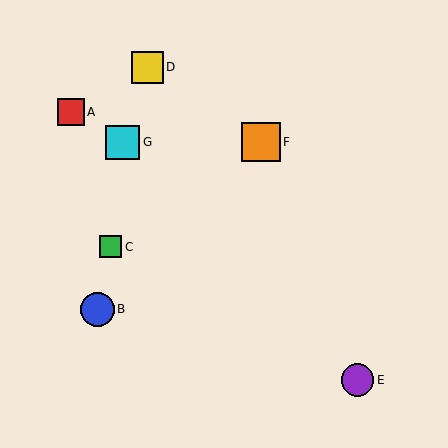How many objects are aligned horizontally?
2 objects (F, G) are aligned horizontally.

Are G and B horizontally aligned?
No, G is at y≈142 and B is at y≈309.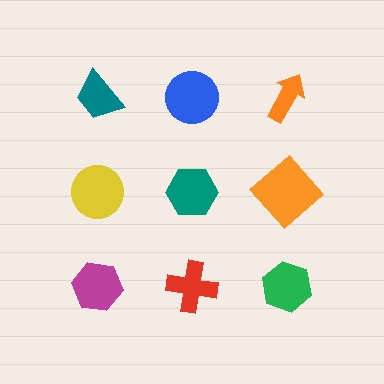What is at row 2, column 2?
A teal hexagon.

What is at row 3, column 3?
A green hexagon.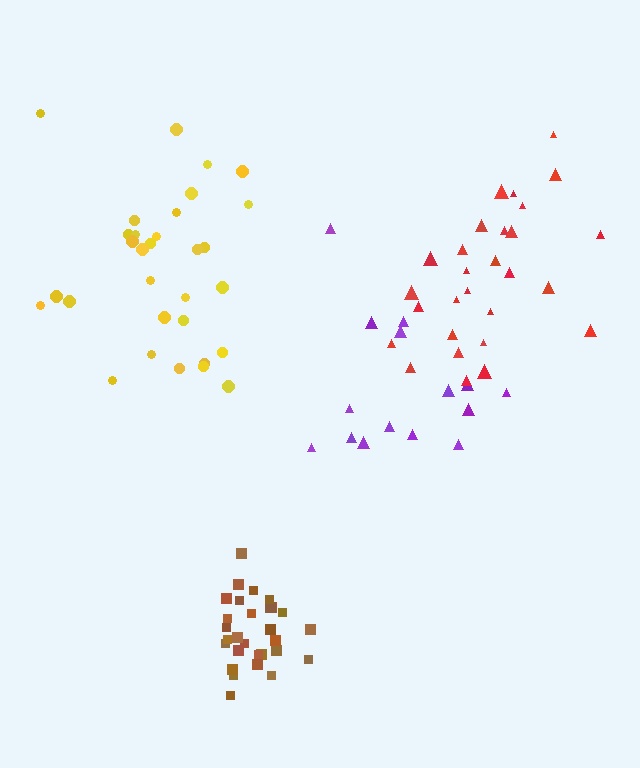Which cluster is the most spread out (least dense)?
Purple.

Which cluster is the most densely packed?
Brown.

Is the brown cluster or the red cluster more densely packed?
Brown.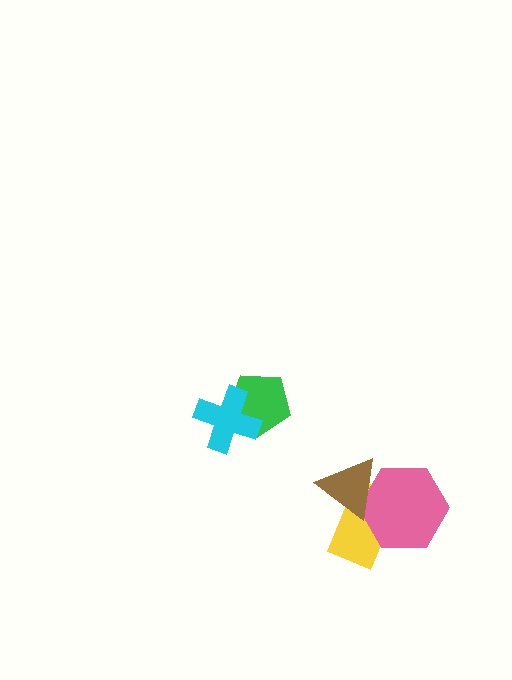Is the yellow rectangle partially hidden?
Yes, it is partially covered by another shape.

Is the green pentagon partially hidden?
Yes, it is partially covered by another shape.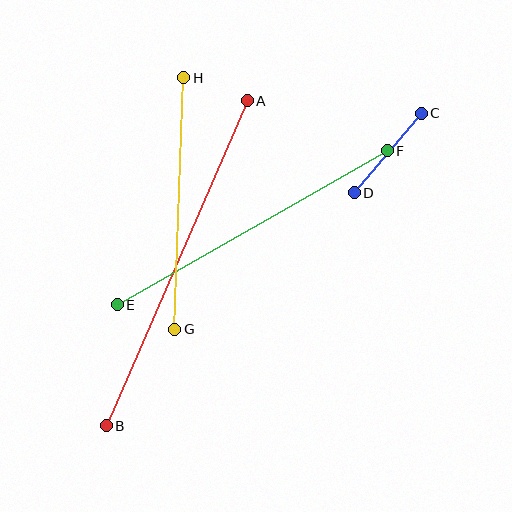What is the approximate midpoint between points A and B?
The midpoint is at approximately (177, 263) pixels.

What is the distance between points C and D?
The distance is approximately 104 pixels.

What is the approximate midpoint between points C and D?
The midpoint is at approximately (388, 153) pixels.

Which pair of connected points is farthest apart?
Points A and B are farthest apart.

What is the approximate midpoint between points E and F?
The midpoint is at approximately (252, 228) pixels.